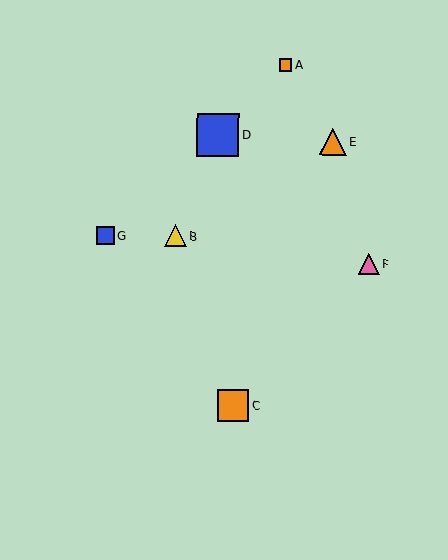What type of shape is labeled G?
Shape G is a blue square.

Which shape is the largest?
The blue square (labeled D) is the largest.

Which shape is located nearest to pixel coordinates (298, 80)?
The orange square (labeled A) at (286, 65) is nearest to that location.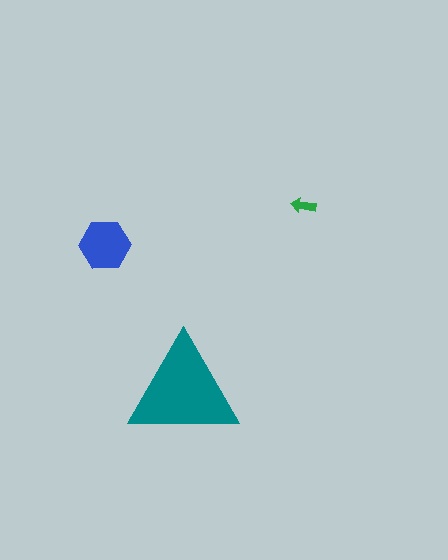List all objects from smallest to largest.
The green arrow, the blue hexagon, the teal triangle.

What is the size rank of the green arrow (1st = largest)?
3rd.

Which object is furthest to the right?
The green arrow is rightmost.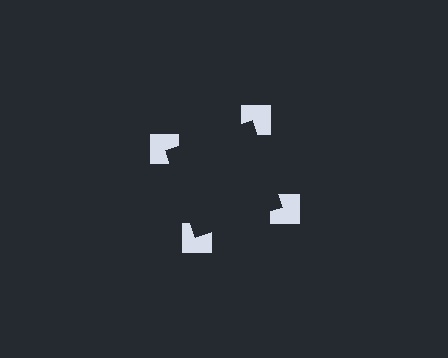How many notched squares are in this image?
There are 4 — one at each vertex of the illusory square.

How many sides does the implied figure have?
4 sides.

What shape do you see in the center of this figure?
An illusory square — its edges are inferred from the aligned wedge cuts in the notched squares, not physically drawn.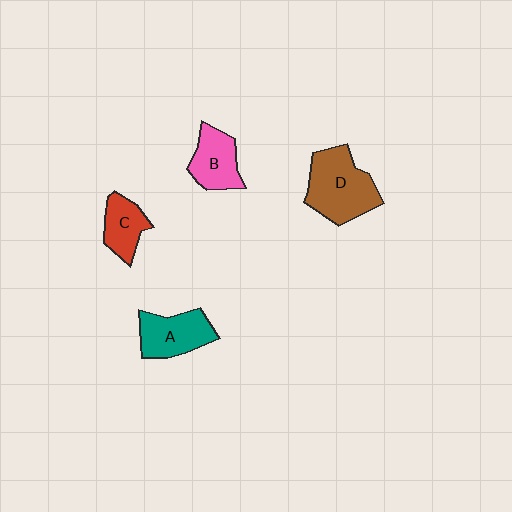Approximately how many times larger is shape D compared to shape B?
Approximately 1.6 times.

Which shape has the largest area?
Shape D (brown).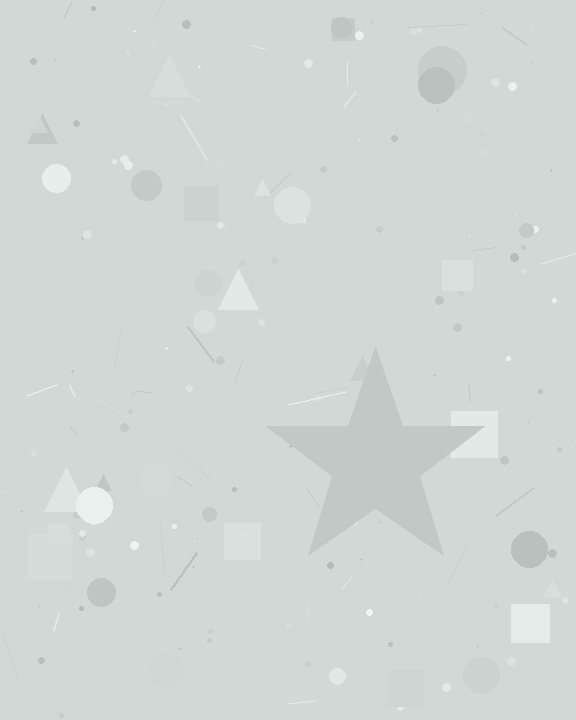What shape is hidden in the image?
A star is hidden in the image.